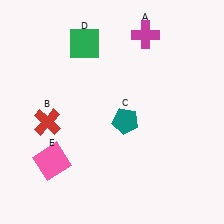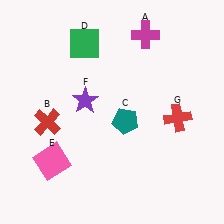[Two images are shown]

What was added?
A purple star (F), a red cross (G) were added in Image 2.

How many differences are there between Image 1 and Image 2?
There are 2 differences between the two images.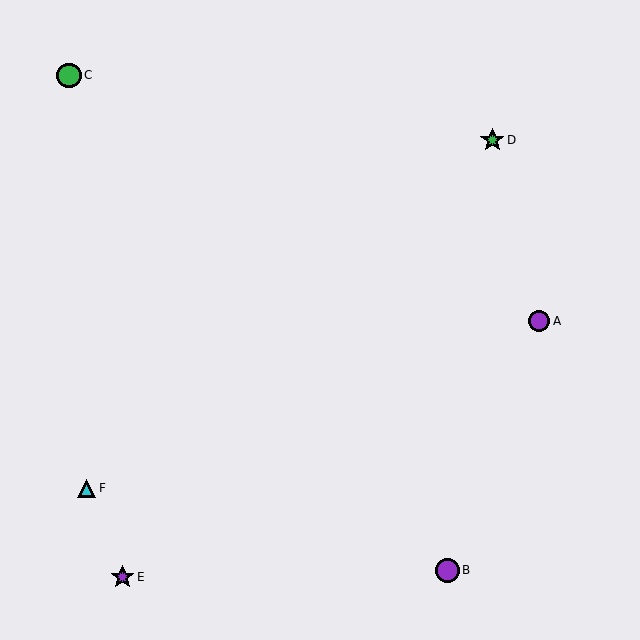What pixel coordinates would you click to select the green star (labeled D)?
Click at (492, 140) to select the green star D.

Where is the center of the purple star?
The center of the purple star is at (122, 577).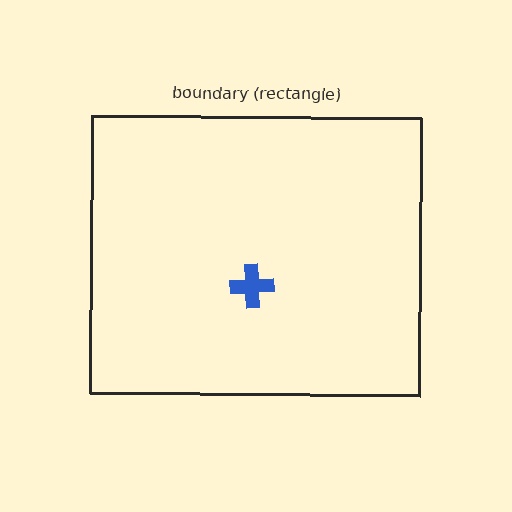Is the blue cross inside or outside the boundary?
Inside.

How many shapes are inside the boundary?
1 inside, 0 outside.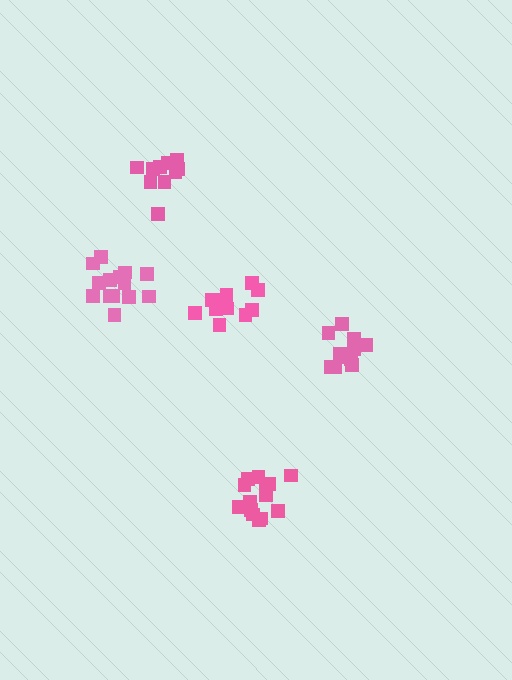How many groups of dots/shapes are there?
There are 5 groups.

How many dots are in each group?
Group 1: 15 dots, Group 2: 16 dots, Group 3: 12 dots, Group 4: 10 dots, Group 5: 13 dots (66 total).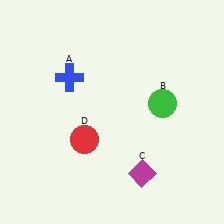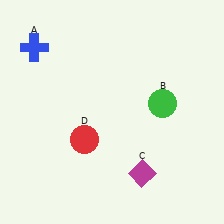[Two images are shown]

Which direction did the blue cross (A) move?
The blue cross (A) moved left.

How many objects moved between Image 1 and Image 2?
1 object moved between the two images.